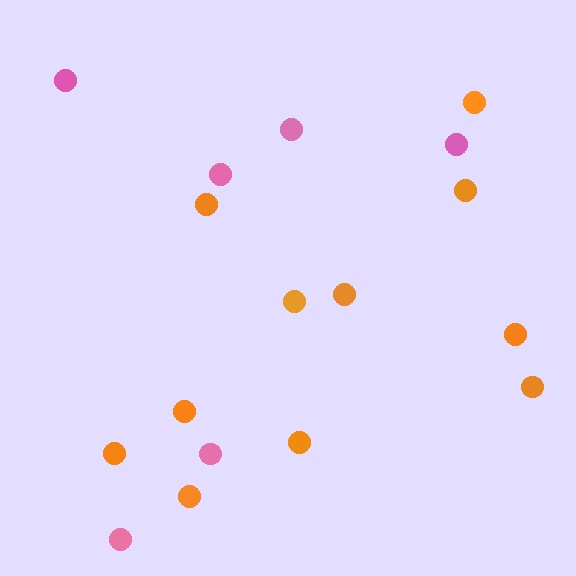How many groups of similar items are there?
There are 2 groups: one group of pink circles (6) and one group of orange circles (11).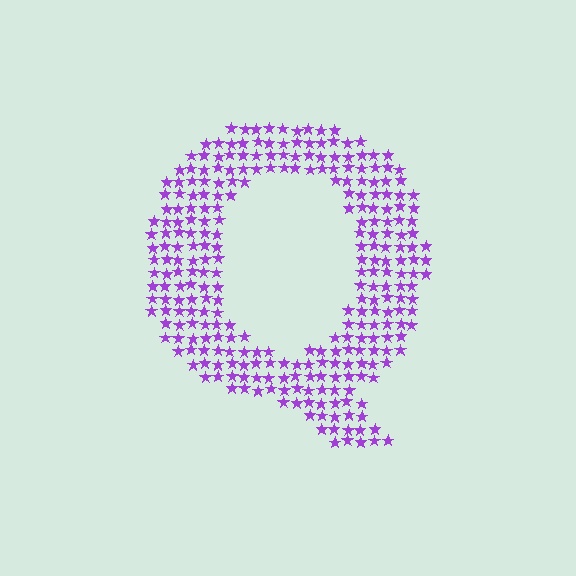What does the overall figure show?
The overall figure shows the letter Q.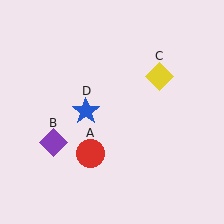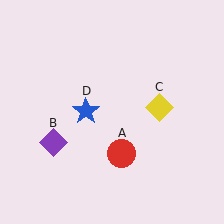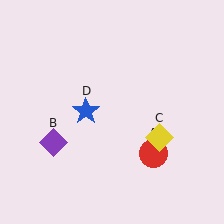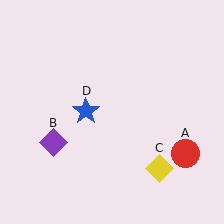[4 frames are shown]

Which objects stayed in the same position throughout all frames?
Purple diamond (object B) and blue star (object D) remained stationary.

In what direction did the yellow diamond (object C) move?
The yellow diamond (object C) moved down.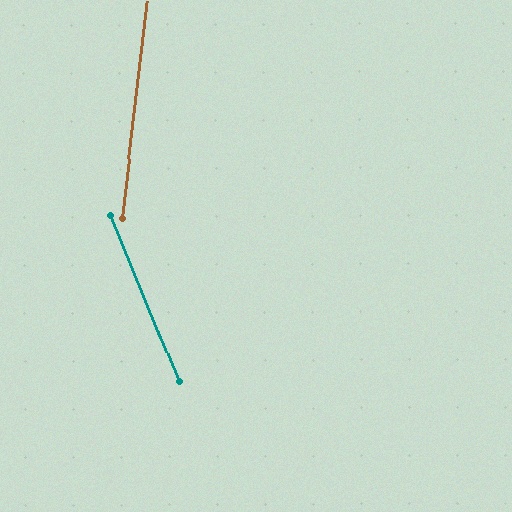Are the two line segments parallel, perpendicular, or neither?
Neither parallel nor perpendicular — they differ by about 29°.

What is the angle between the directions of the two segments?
Approximately 29 degrees.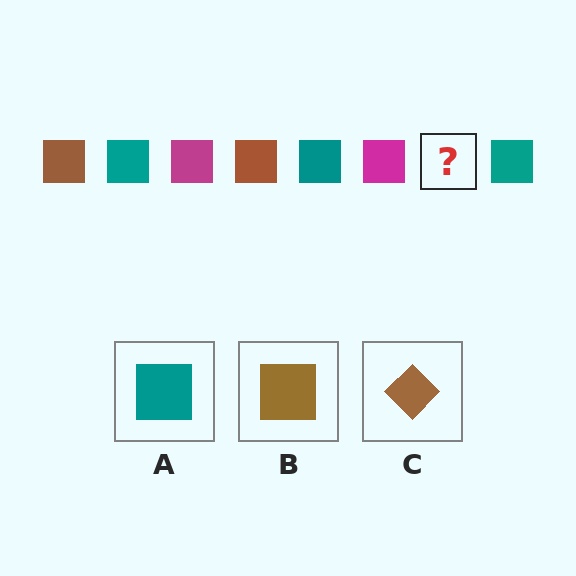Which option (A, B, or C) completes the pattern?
B.